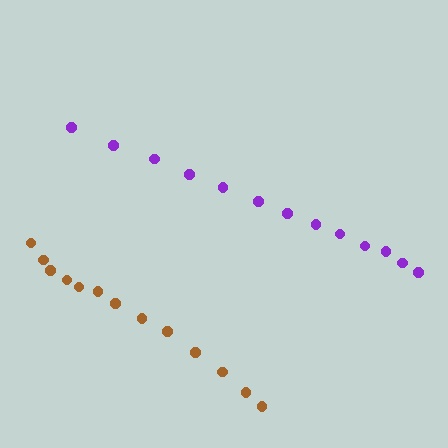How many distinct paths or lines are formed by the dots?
There are 2 distinct paths.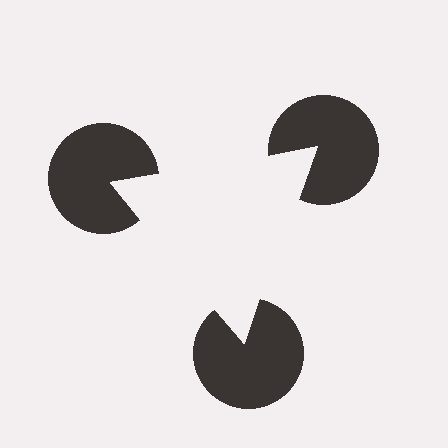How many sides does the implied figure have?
3 sides.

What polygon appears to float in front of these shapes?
An illusory triangle — its edges are inferred from the aligned wedge cuts in the pac-man discs, not physically drawn.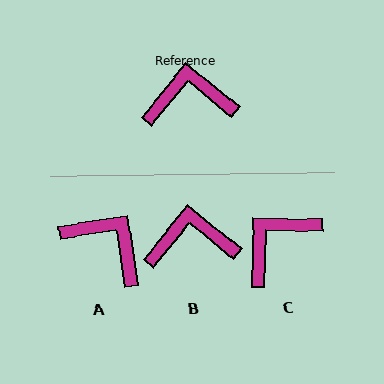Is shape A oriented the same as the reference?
No, it is off by about 42 degrees.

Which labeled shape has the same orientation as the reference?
B.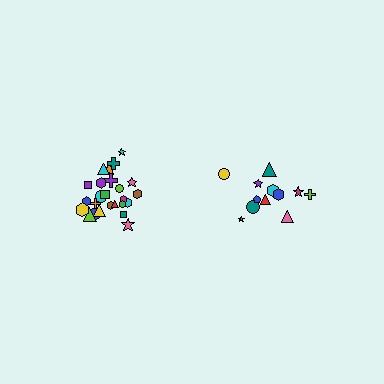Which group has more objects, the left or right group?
The left group.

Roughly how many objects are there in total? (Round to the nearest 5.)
Roughly 35 objects in total.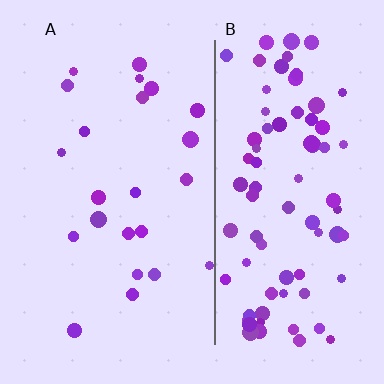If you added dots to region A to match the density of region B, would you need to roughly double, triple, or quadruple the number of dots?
Approximately quadruple.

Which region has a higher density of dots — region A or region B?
B (the right).